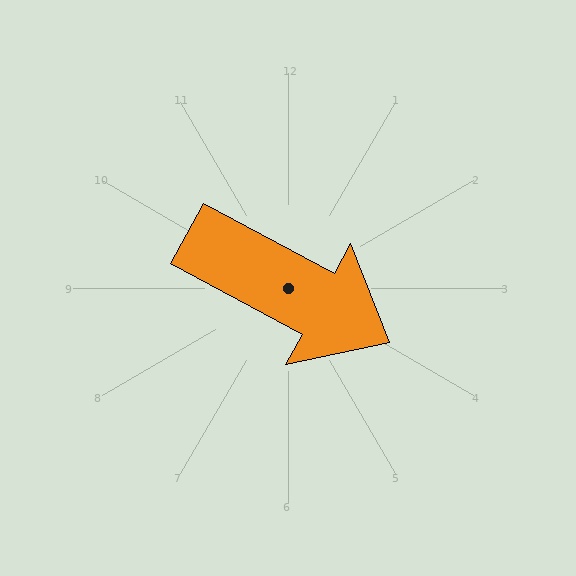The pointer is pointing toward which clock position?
Roughly 4 o'clock.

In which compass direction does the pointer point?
Southeast.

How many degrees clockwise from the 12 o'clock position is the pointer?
Approximately 118 degrees.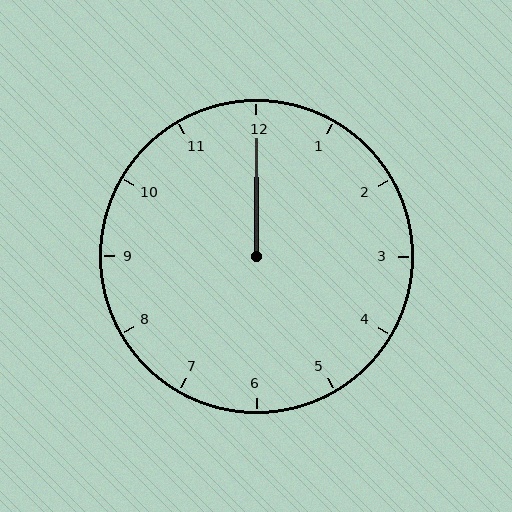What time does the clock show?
12:00.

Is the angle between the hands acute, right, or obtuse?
It is acute.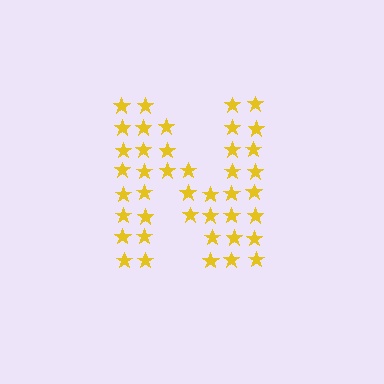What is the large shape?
The large shape is the letter N.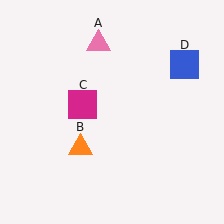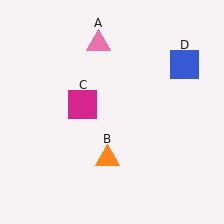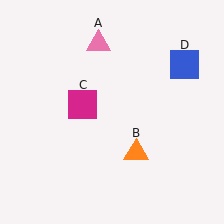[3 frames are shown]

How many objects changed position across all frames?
1 object changed position: orange triangle (object B).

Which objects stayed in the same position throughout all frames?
Pink triangle (object A) and magenta square (object C) and blue square (object D) remained stationary.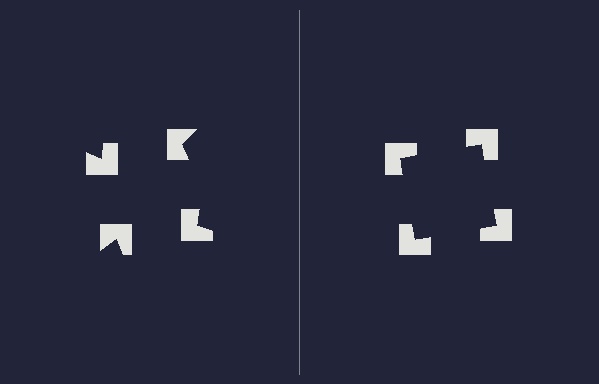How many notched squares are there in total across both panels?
8 — 4 on each side.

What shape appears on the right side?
An illusory square.